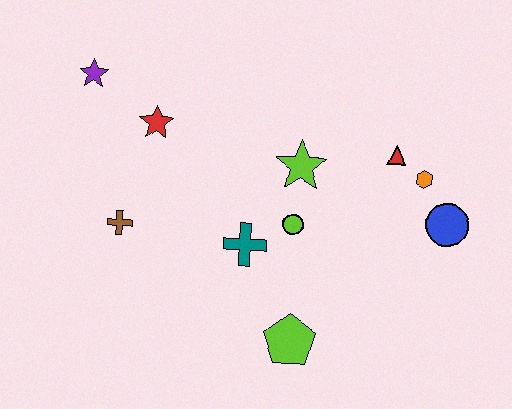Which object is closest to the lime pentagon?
The teal cross is closest to the lime pentagon.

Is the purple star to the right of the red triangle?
No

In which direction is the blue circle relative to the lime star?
The blue circle is to the right of the lime star.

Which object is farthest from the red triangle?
The purple star is farthest from the red triangle.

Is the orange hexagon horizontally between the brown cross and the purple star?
No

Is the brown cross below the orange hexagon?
Yes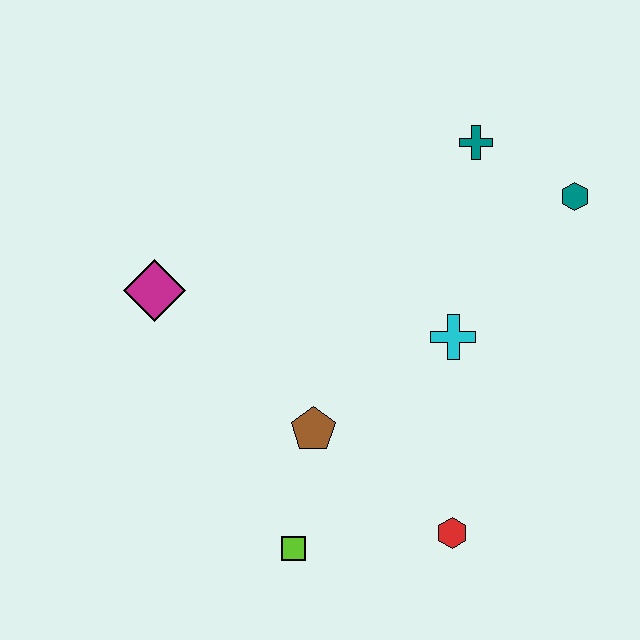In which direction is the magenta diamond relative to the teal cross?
The magenta diamond is to the left of the teal cross.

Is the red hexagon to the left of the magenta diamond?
No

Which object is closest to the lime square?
The brown pentagon is closest to the lime square.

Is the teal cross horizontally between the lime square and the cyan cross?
No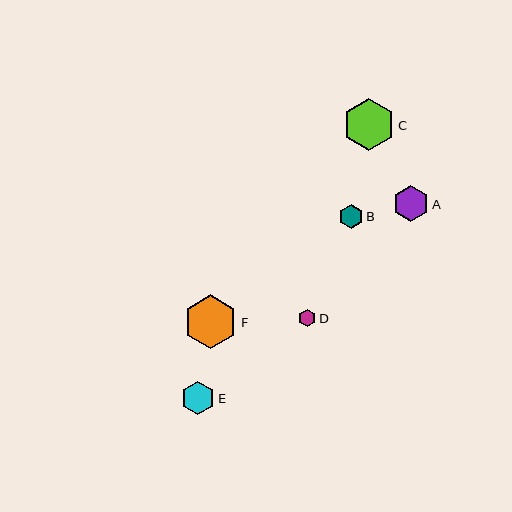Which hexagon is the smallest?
Hexagon D is the smallest with a size of approximately 18 pixels.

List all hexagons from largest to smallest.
From largest to smallest: F, C, A, E, B, D.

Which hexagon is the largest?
Hexagon F is the largest with a size of approximately 54 pixels.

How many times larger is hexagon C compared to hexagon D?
Hexagon C is approximately 2.9 times the size of hexagon D.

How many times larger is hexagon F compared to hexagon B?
Hexagon F is approximately 2.3 times the size of hexagon B.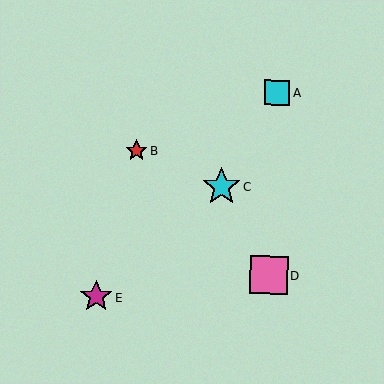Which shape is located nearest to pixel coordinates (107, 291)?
The magenta star (labeled E) at (96, 297) is nearest to that location.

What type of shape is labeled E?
Shape E is a magenta star.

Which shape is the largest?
The cyan star (labeled C) is the largest.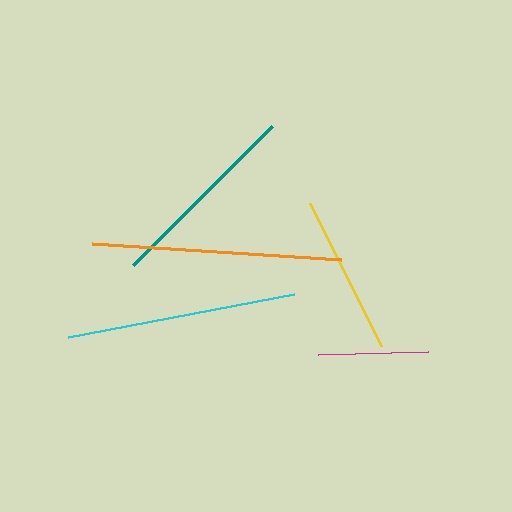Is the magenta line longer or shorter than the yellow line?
The yellow line is longer than the magenta line.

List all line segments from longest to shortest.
From longest to shortest: orange, cyan, teal, yellow, magenta.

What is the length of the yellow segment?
The yellow segment is approximately 160 pixels long.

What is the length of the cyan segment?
The cyan segment is approximately 230 pixels long.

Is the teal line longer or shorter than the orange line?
The orange line is longer than the teal line.